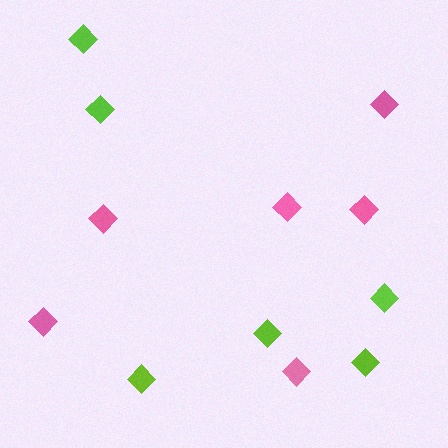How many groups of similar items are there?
There are 2 groups: one group of lime diamonds (6) and one group of pink diamonds (6).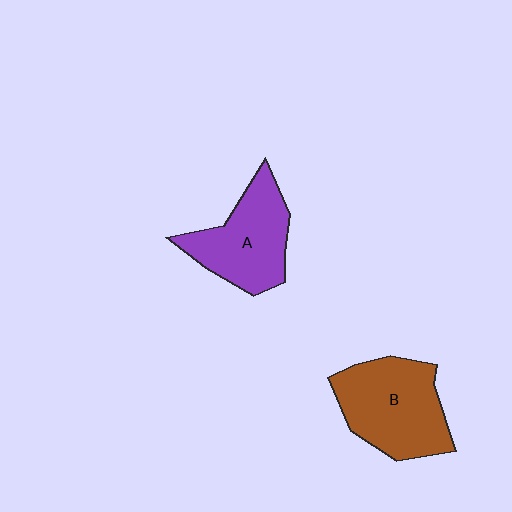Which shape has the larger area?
Shape B (brown).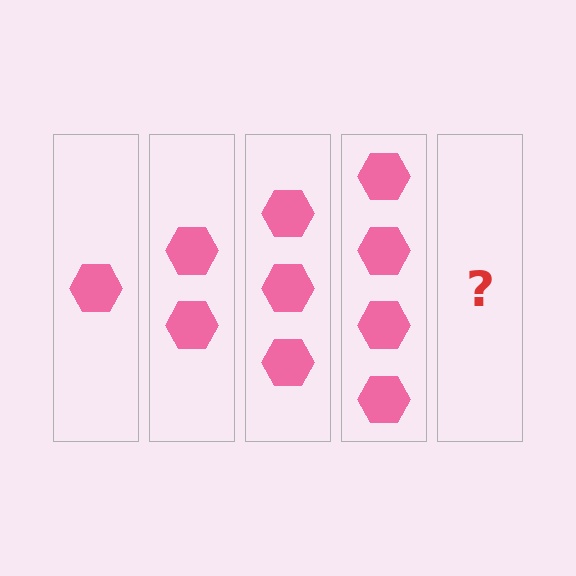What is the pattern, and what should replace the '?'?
The pattern is that each step adds one more hexagon. The '?' should be 5 hexagons.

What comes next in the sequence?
The next element should be 5 hexagons.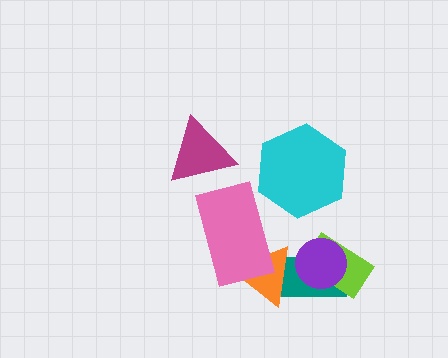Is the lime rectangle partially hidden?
Yes, it is partially covered by another shape.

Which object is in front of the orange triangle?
The pink rectangle is in front of the orange triangle.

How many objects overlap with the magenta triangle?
0 objects overlap with the magenta triangle.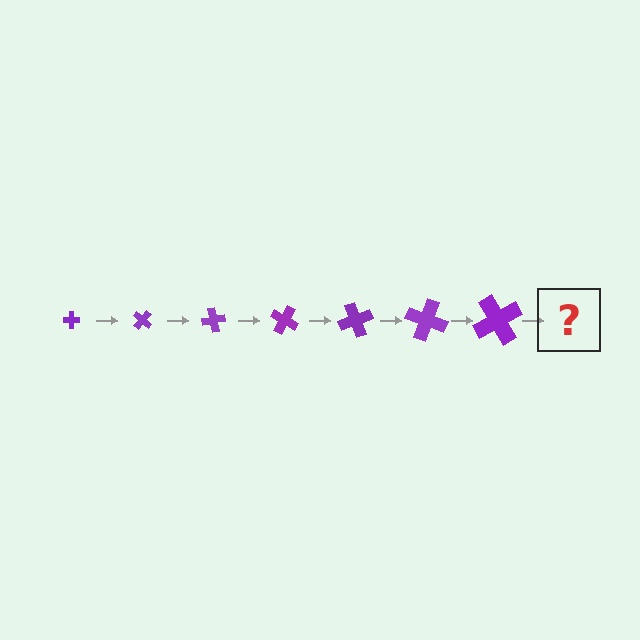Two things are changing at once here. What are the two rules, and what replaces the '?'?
The two rules are that the cross grows larger each step and it rotates 40 degrees each step. The '?' should be a cross, larger than the previous one and rotated 280 degrees from the start.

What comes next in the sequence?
The next element should be a cross, larger than the previous one and rotated 280 degrees from the start.